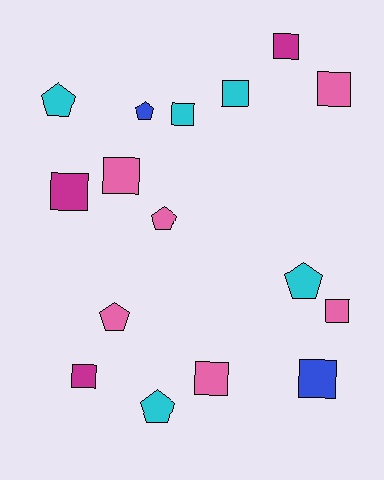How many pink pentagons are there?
There are 2 pink pentagons.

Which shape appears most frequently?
Square, with 10 objects.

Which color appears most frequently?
Pink, with 6 objects.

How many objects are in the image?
There are 16 objects.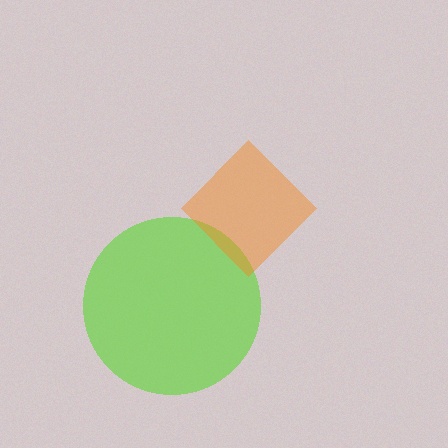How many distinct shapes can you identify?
There are 2 distinct shapes: a lime circle, an orange diamond.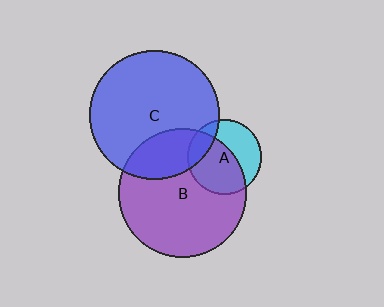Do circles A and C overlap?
Yes.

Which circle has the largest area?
Circle C (blue).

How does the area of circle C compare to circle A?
Approximately 3.0 times.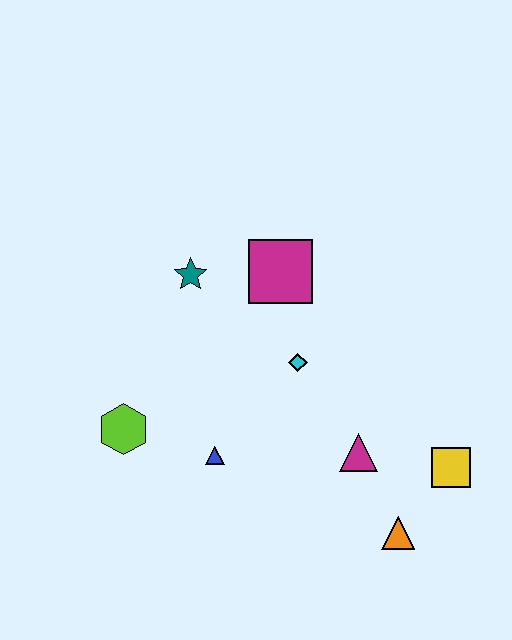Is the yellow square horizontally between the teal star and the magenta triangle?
No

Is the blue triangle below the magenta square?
Yes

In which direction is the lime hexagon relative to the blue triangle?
The lime hexagon is to the left of the blue triangle.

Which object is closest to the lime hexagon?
The blue triangle is closest to the lime hexagon.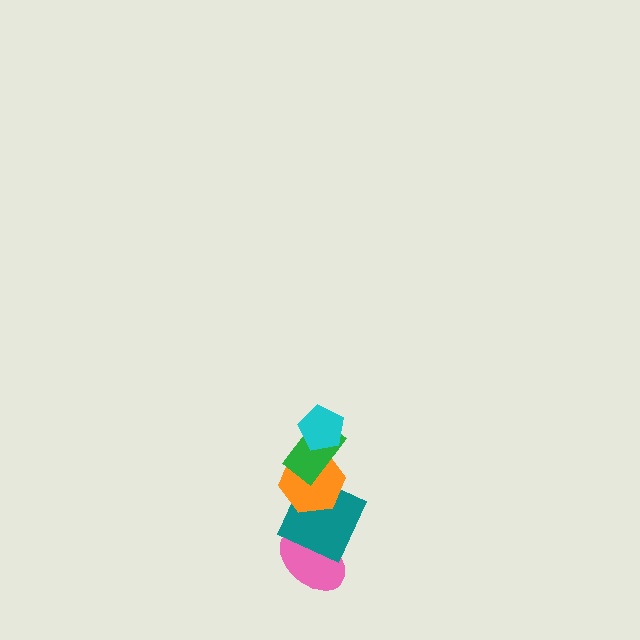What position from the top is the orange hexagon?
The orange hexagon is 3rd from the top.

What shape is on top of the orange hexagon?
The green rectangle is on top of the orange hexagon.